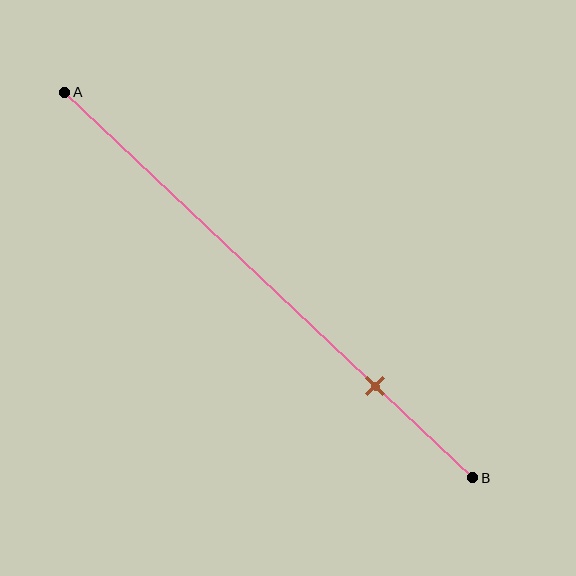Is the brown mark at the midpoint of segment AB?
No, the mark is at about 75% from A, not at the 50% midpoint.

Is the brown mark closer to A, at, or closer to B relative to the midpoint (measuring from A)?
The brown mark is closer to point B than the midpoint of segment AB.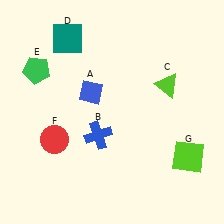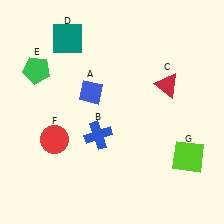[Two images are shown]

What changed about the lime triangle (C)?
In Image 1, C is lime. In Image 2, it changed to red.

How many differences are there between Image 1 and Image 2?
There is 1 difference between the two images.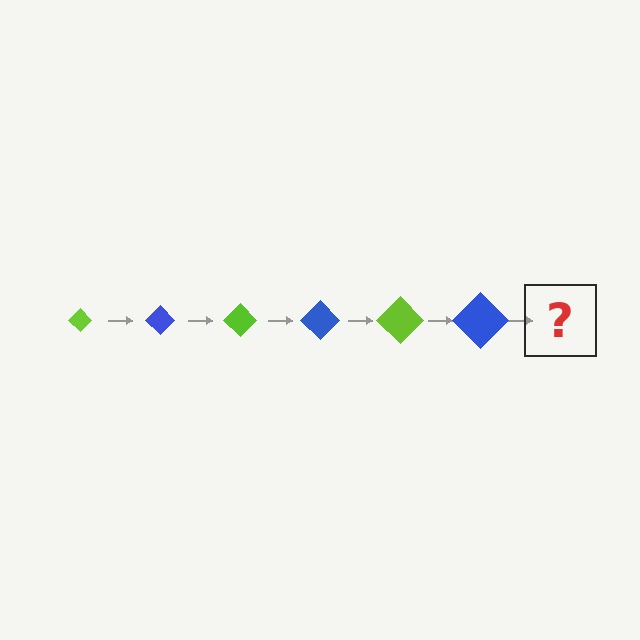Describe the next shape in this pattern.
It should be a lime diamond, larger than the previous one.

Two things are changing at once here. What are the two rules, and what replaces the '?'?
The two rules are that the diamond grows larger each step and the color cycles through lime and blue. The '?' should be a lime diamond, larger than the previous one.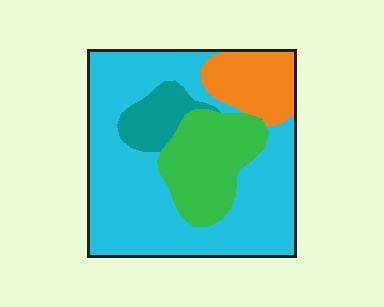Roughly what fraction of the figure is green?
Green covers 20% of the figure.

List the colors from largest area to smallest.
From largest to smallest: cyan, green, orange, teal.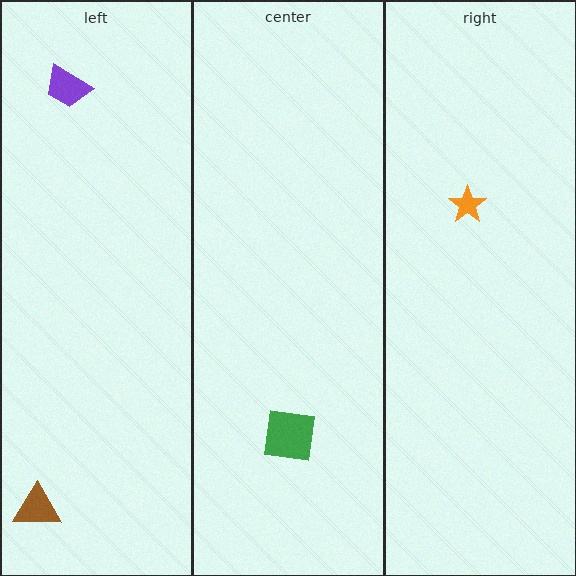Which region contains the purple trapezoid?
The left region.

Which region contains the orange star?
The right region.